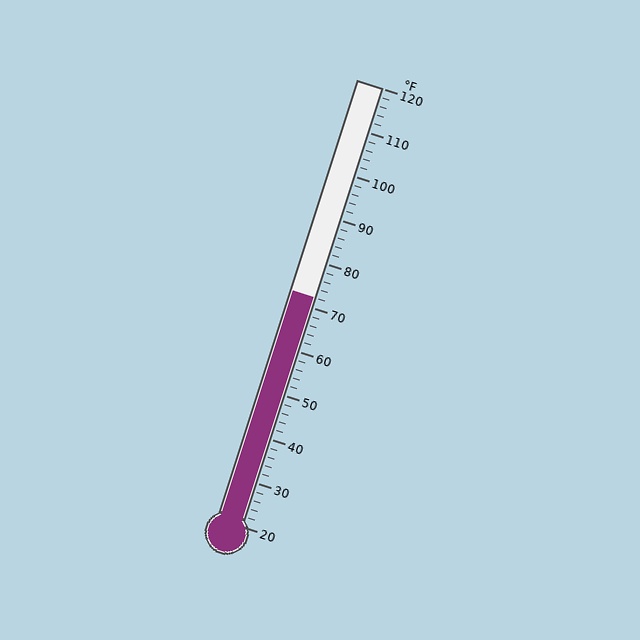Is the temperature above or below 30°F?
The temperature is above 30°F.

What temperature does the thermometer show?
The thermometer shows approximately 72°F.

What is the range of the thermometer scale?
The thermometer scale ranges from 20°F to 120°F.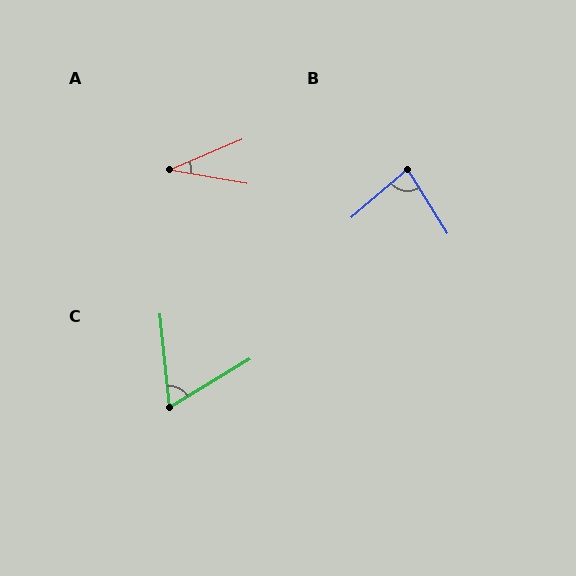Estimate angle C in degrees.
Approximately 65 degrees.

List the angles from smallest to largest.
A (33°), C (65°), B (81°).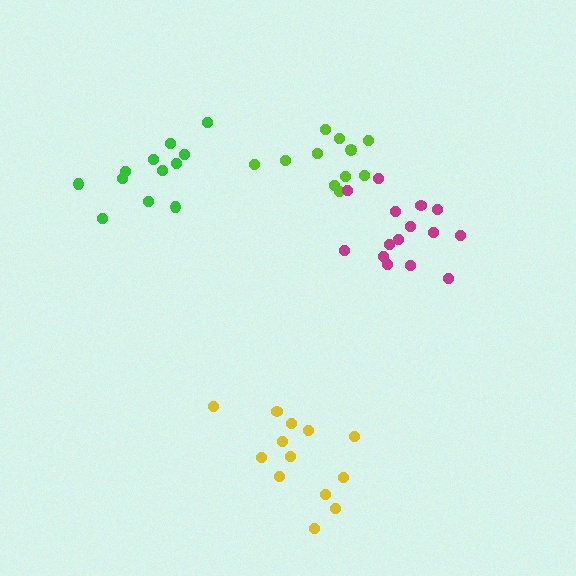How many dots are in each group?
Group 1: 13 dots, Group 2: 11 dots, Group 3: 12 dots, Group 4: 15 dots (51 total).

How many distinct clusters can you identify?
There are 4 distinct clusters.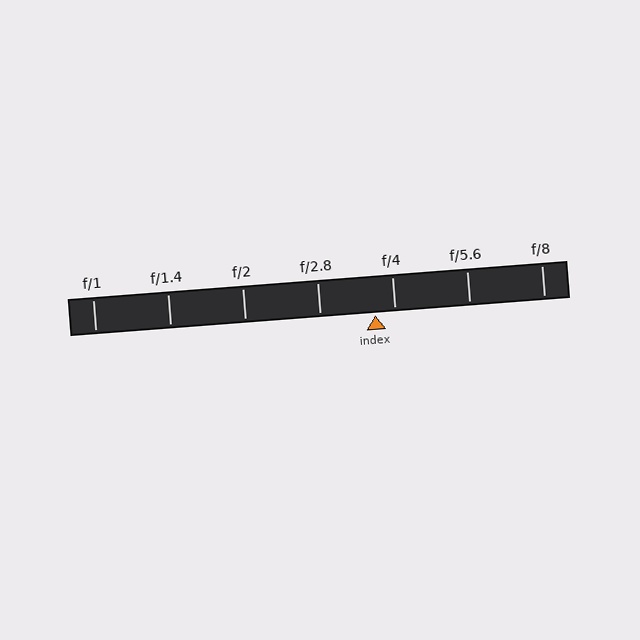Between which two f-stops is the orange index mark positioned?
The index mark is between f/2.8 and f/4.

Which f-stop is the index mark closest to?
The index mark is closest to f/4.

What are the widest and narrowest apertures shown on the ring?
The widest aperture shown is f/1 and the narrowest is f/8.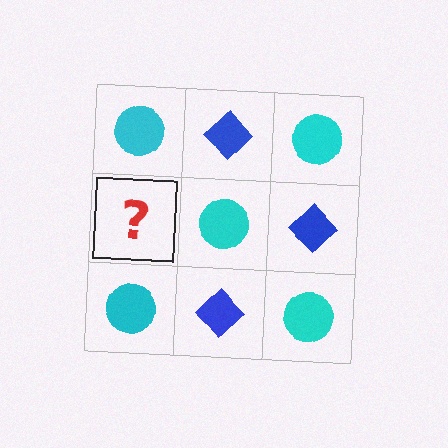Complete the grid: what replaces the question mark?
The question mark should be replaced with a blue diamond.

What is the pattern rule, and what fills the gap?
The rule is that it alternates cyan circle and blue diamond in a checkerboard pattern. The gap should be filled with a blue diamond.